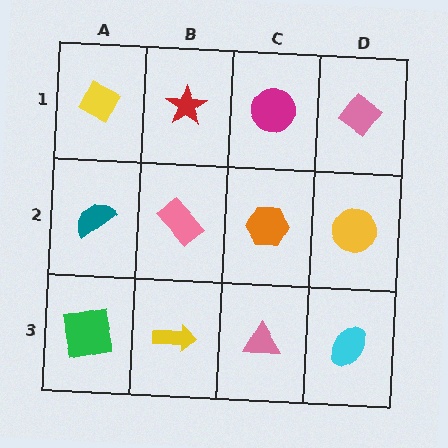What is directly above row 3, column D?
A yellow circle.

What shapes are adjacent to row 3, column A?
A teal semicircle (row 2, column A), a yellow arrow (row 3, column B).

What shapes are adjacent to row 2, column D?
A pink diamond (row 1, column D), a cyan ellipse (row 3, column D), an orange hexagon (row 2, column C).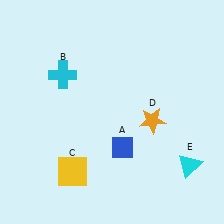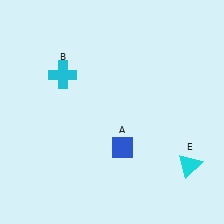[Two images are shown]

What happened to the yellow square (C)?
The yellow square (C) was removed in Image 2. It was in the bottom-left area of Image 1.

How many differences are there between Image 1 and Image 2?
There are 2 differences between the two images.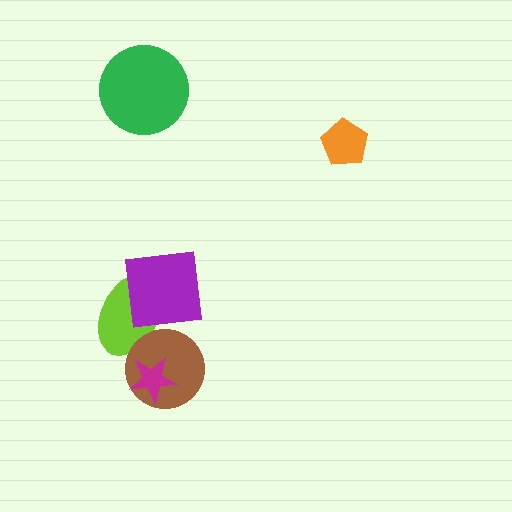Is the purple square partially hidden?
No, no other shape covers it.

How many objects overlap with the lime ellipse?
2 objects overlap with the lime ellipse.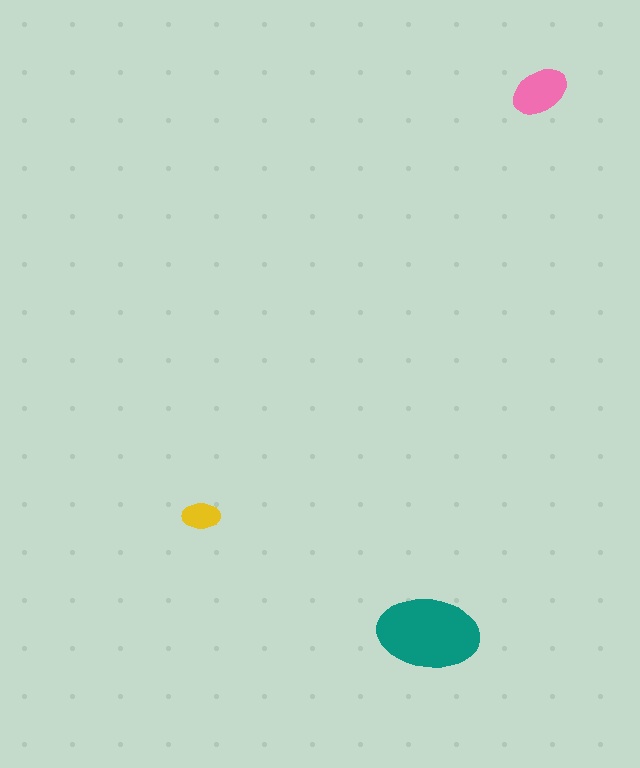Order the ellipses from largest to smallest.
the teal one, the pink one, the yellow one.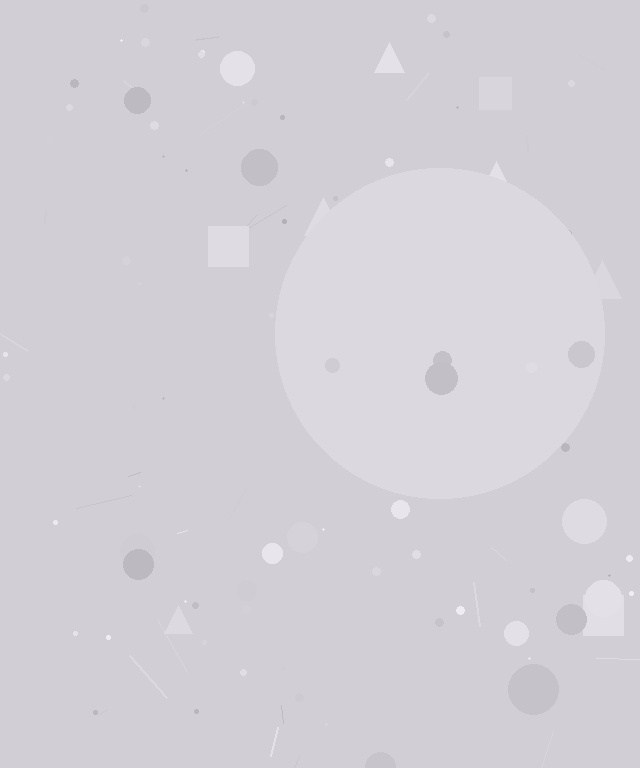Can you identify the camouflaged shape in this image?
The camouflaged shape is a circle.